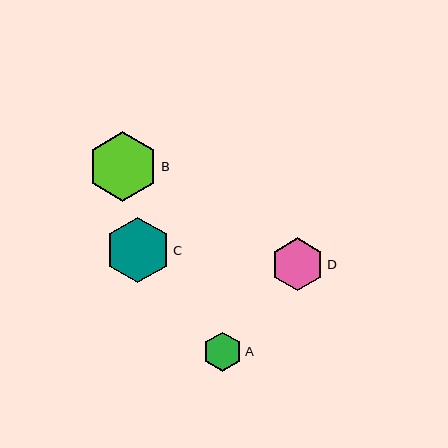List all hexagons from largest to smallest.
From largest to smallest: B, C, D, A.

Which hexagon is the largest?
Hexagon B is the largest with a size of approximately 69 pixels.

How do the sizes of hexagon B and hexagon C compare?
Hexagon B and hexagon C are approximately the same size.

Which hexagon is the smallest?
Hexagon A is the smallest with a size of approximately 39 pixels.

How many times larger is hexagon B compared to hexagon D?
Hexagon B is approximately 1.3 times the size of hexagon D.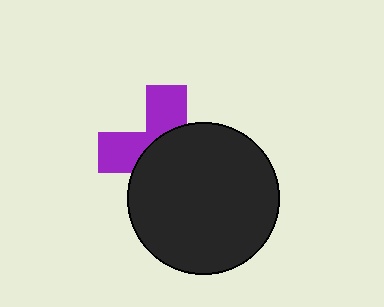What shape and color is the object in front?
The object in front is a black circle.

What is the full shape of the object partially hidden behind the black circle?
The partially hidden object is a purple cross.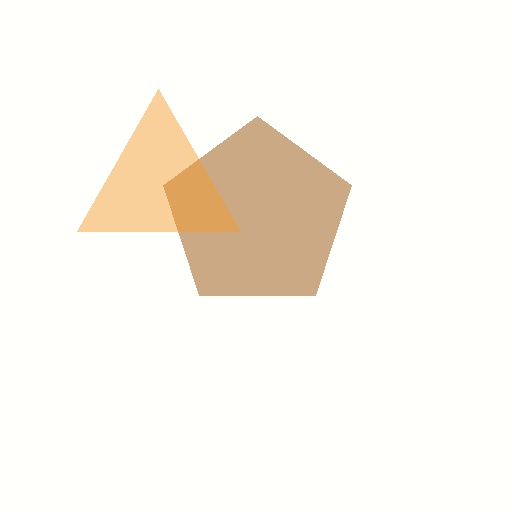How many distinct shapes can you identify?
There are 2 distinct shapes: a brown pentagon, an orange triangle.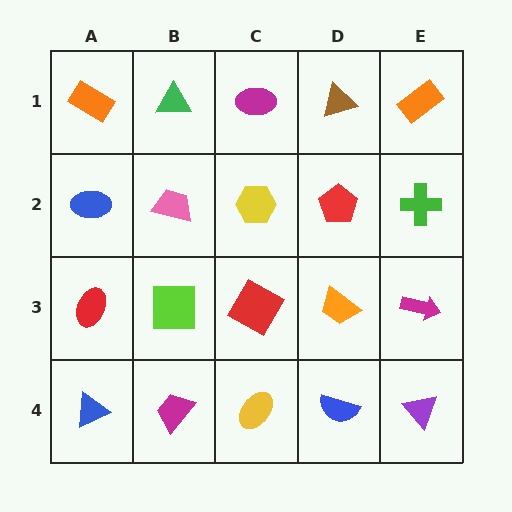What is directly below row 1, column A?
A blue ellipse.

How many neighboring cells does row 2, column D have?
4.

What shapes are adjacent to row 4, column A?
A red ellipse (row 3, column A), a magenta trapezoid (row 4, column B).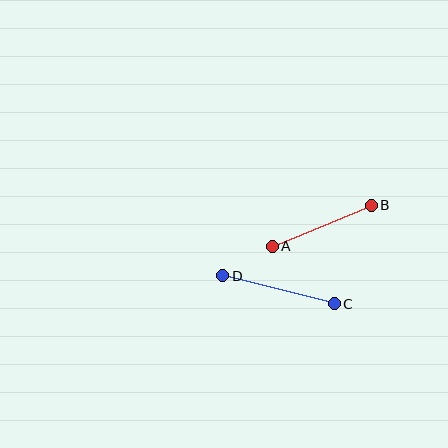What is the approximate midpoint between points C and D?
The midpoint is at approximately (279, 290) pixels.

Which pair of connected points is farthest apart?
Points C and D are farthest apart.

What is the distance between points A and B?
The distance is approximately 107 pixels.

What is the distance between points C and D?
The distance is approximately 115 pixels.